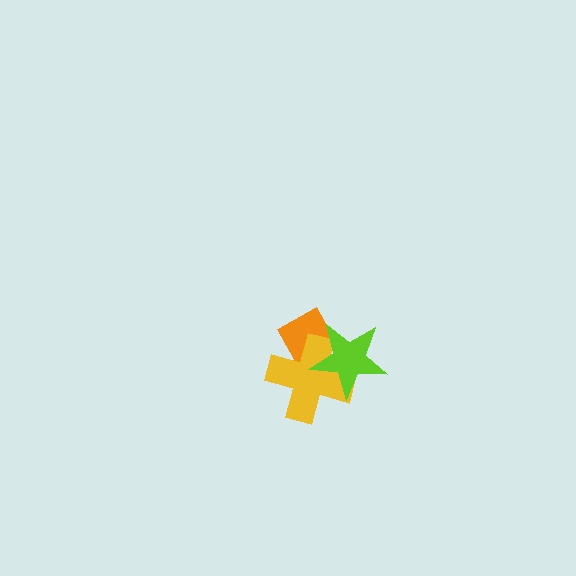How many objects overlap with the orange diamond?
2 objects overlap with the orange diamond.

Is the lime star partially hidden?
No, no other shape covers it.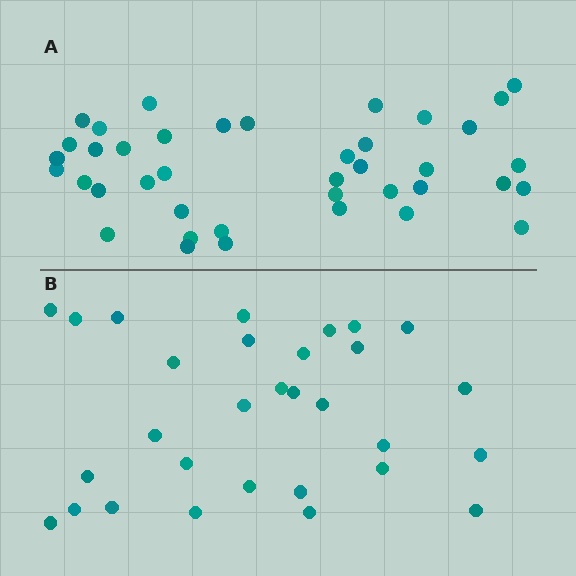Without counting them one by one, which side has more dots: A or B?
Region A (the top region) has more dots.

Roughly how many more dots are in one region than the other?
Region A has roughly 10 or so more dots than region B.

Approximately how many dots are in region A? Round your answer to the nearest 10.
About 40 dots.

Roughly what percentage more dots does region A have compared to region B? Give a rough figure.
About 35% more.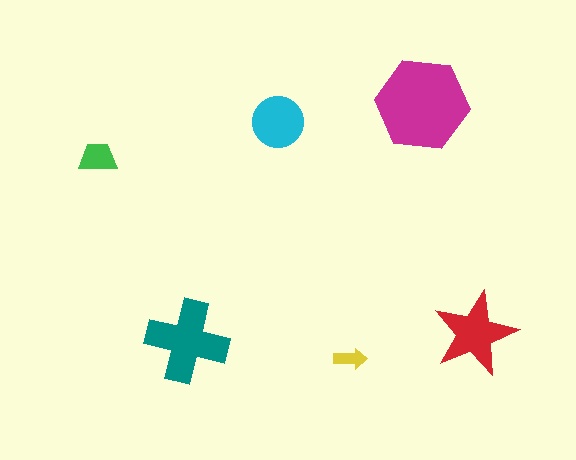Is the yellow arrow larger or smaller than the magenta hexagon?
Smaller.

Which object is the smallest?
The yellow arrow.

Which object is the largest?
The magenta hexagon.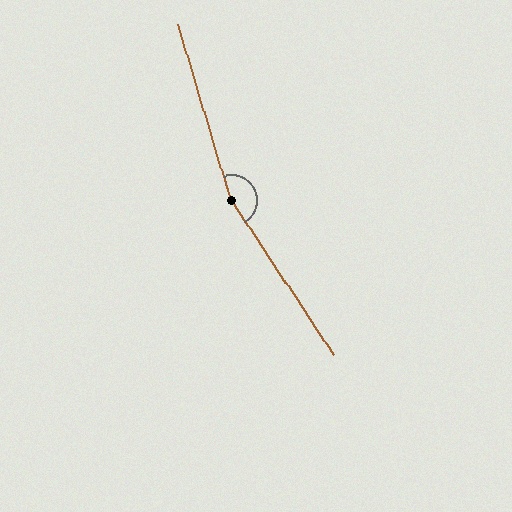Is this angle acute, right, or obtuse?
It is obtuse.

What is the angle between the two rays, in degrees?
Approximately 163 degrees.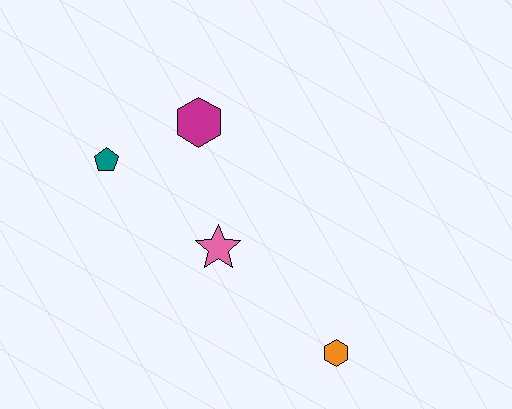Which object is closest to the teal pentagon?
The magenta hexagon is closest to the teal pentagon.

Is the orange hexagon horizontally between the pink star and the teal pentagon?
No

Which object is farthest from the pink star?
The orange hexagon is farthest from the pink star.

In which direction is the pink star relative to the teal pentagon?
The pink star is to the right of the teal pentagon.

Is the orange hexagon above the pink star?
No